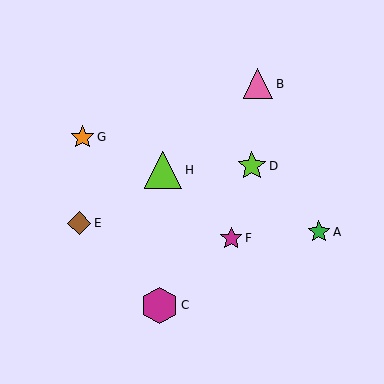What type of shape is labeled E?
Shape E is a brown diamond.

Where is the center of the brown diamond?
The center of the brown diamond is at (79, 223).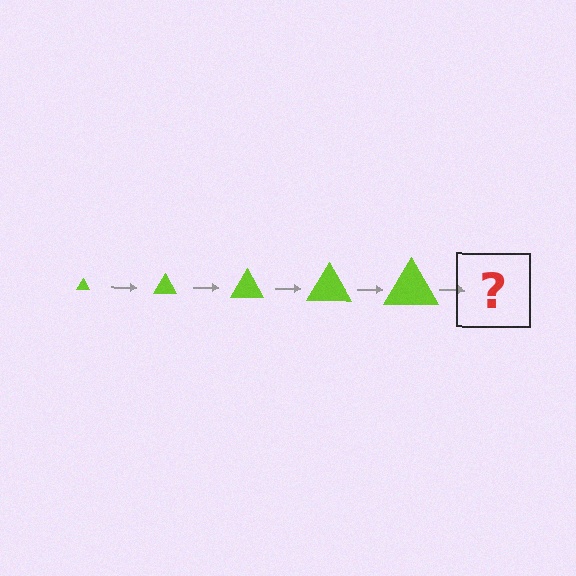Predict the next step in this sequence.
The next step is a lime triangle, larger than the previous one.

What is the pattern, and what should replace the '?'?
The pattern is that the triangle gets progressively larger each step. The '?' should be a lime triangle, larger than the previous one.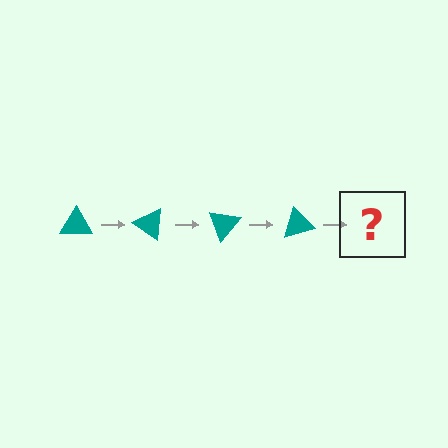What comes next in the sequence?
The next element should be a teal triangle rotated 140 degrees.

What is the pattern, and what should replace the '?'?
The pattern is that the triangle rotates 35 degrees each step. The '?' should be a teal triangle rotated 140 degrees.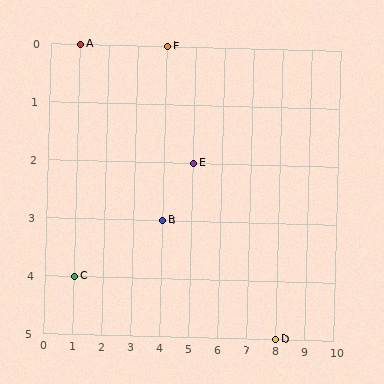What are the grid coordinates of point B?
Point B is at grid coordinates (4, 3).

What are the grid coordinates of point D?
Point D is at grid coordinates (8, 5).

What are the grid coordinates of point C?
Point C is at grid coordinates (1, 4).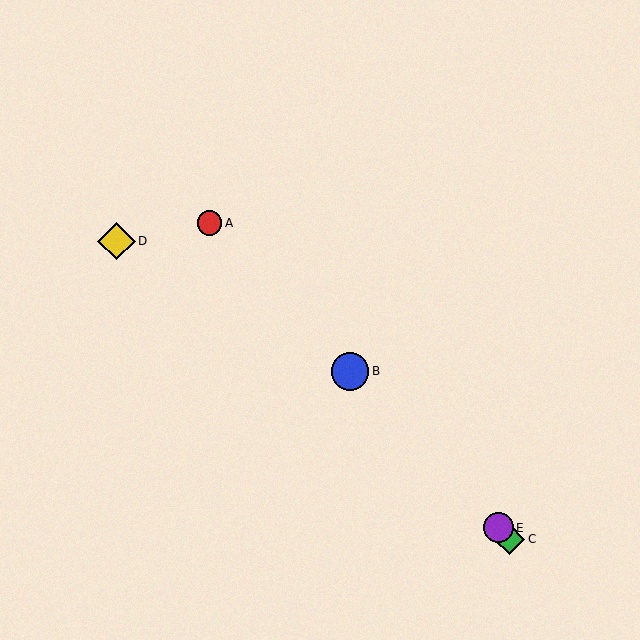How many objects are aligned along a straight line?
4 objects (A, B, C, E) are aligned along a straight line.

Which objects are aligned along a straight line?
Objects A, B, C, E are aligned along a straight line.